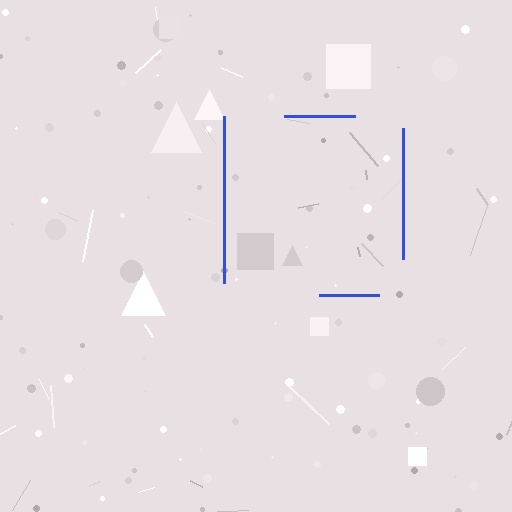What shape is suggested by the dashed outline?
The dashed outline suggests a square.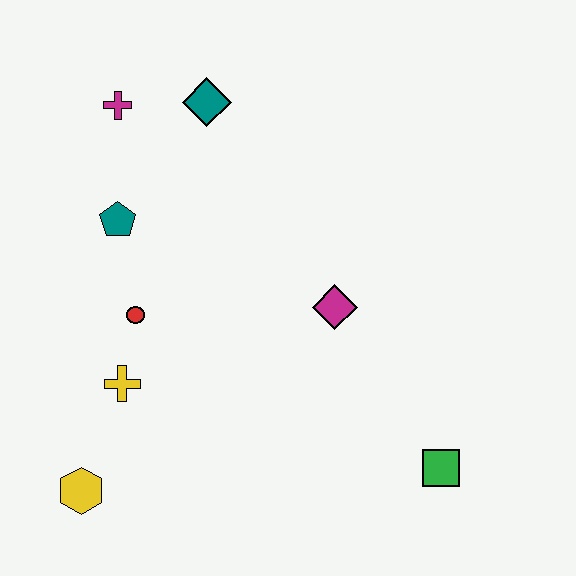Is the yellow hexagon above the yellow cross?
No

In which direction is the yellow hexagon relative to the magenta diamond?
The yellow hexagon is to the left of the magenta diamond.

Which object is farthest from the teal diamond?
The green square is farthest from the teal diamond.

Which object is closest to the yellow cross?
The red circle is closest to the yellow cross.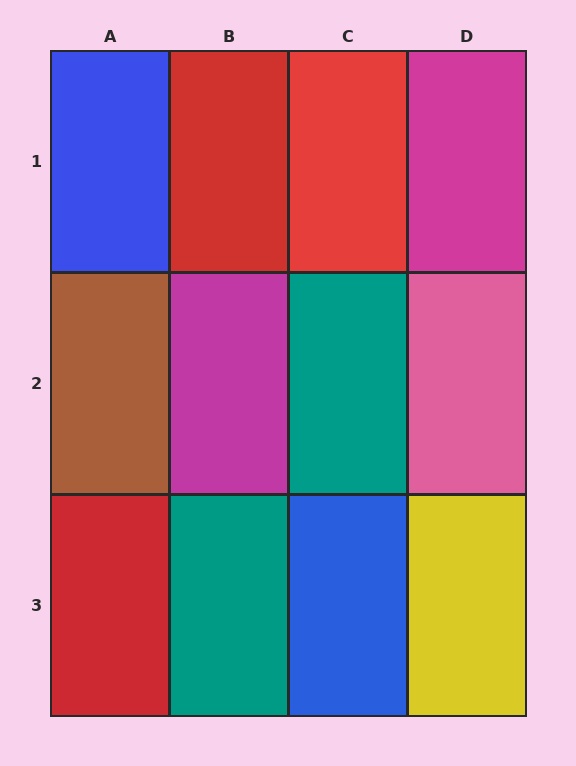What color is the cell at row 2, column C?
Teal.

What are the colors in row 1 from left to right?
Blue, red, red, magenta.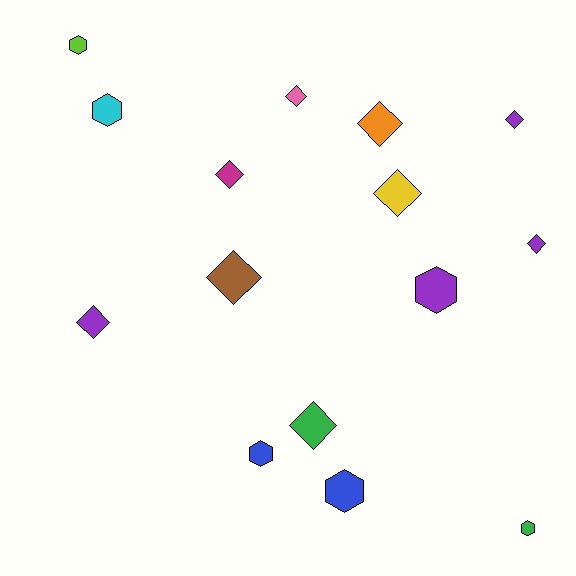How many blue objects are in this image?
There are 2 blue objects.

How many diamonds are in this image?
There are 9 diamonds.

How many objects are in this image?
There are 15 objects.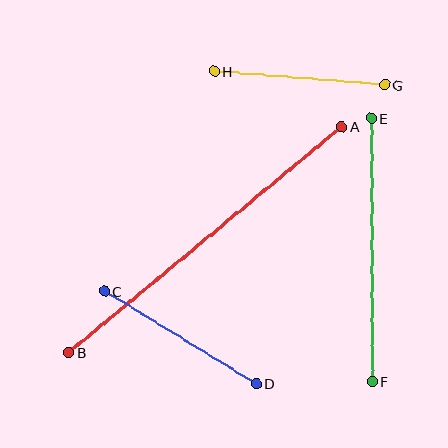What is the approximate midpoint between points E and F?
The midpoint is at approximately (372, 250) pixels.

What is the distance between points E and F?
The distance is approximately 263 pixels.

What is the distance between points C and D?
The distance is approximately 177 pixels.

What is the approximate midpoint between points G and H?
The midpoint is at approximately (300, 78) pixels.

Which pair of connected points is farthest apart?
Points A and B are farthest apart.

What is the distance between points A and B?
The distance is approximately 354 pixels.